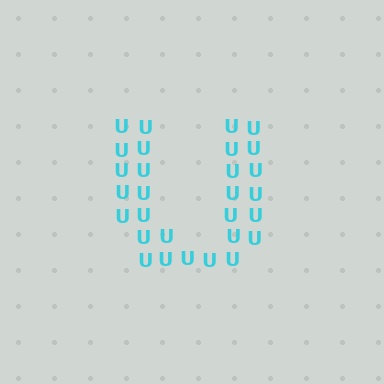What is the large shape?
The large shape is the letter U.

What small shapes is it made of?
It is made of small letter U's.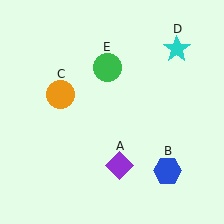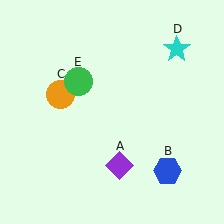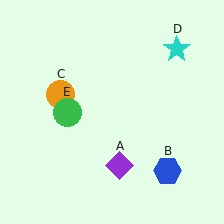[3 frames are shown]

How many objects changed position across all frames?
1 object changed position: green circle (object E).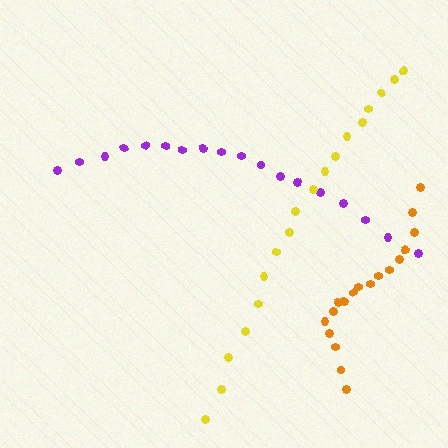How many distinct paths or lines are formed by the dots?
There are 3 distinct paths.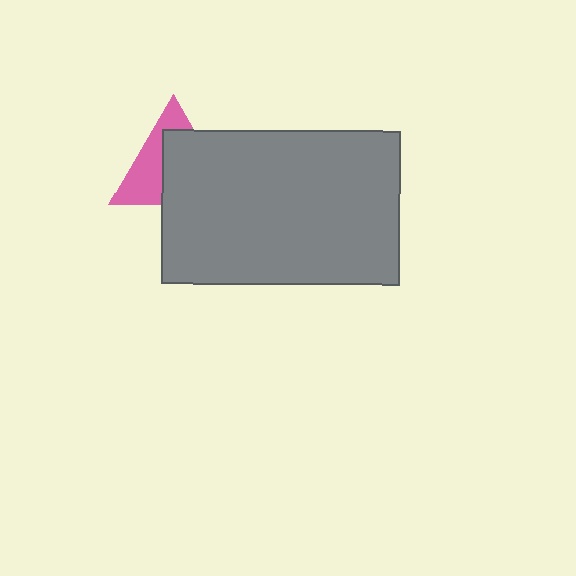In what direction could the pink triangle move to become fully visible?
The pink triangle could move toward the upper-left. That would shift it out from behind the gray rectangle entirely.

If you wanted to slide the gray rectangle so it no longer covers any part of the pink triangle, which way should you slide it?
Slide it toward the lower-right — that is the most direct way to separate the two shapes.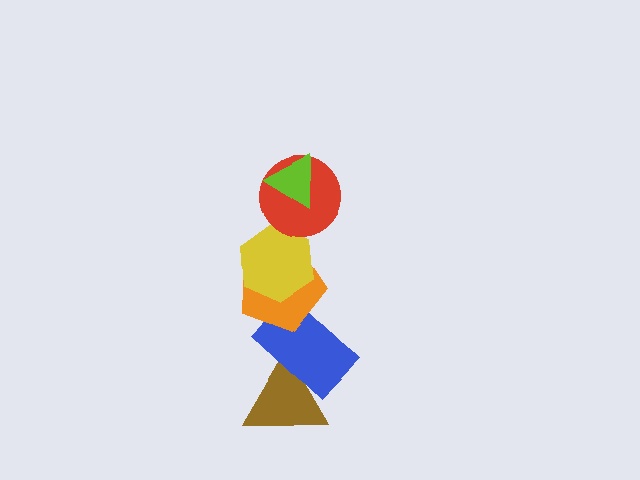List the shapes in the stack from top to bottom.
From top to bottom: the lime triangle, the red circle, the yellow hexagon, the orange pentagon, the blue rectangle, the brown triangle.